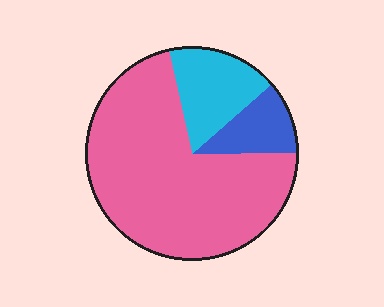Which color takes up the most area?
Pink, at roughly 70%.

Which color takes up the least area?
Blue, at roughly 10%.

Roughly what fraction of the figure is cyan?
Cyan takes up between a sixth and a third of the figure.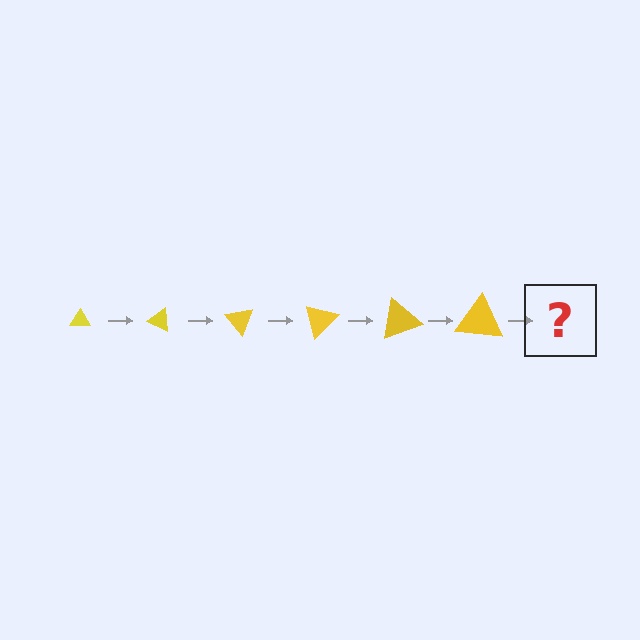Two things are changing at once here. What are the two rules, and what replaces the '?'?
The two rules are that the triangle grows larger each step and it rotates 25 degrees each step. The '?' should be a triangle, larger than the previous one and rotated 150 degrees from the start.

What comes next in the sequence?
The next element should be a triangle, larger than the previous one and rotated 150 degrees from the start.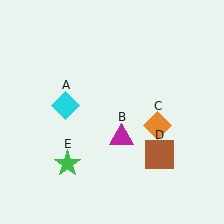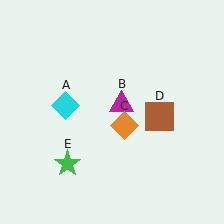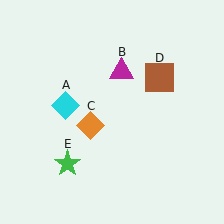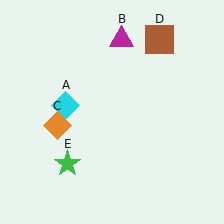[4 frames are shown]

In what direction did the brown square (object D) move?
The brown square (object D) moved up.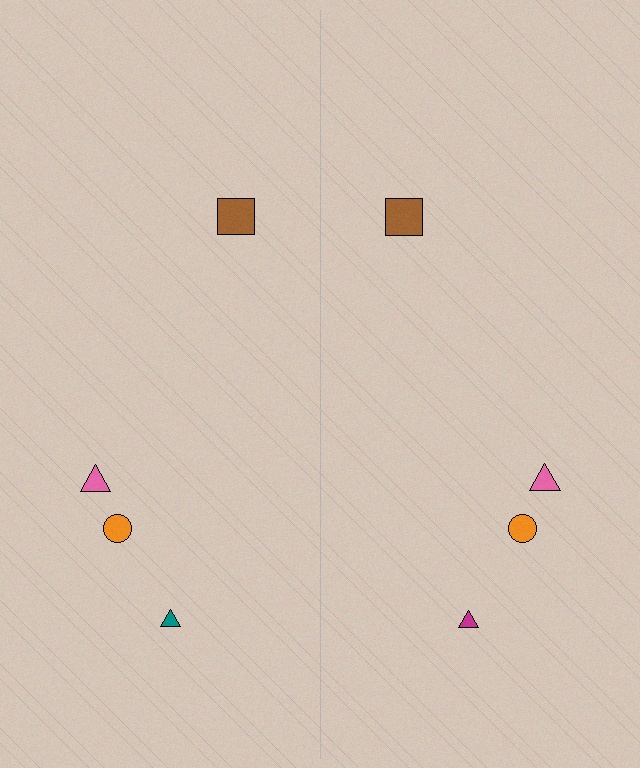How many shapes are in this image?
There are 8 shapes in this image.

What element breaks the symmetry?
The magenta triangle on the right side breaks the symmetry — its mirror counterpart is teal.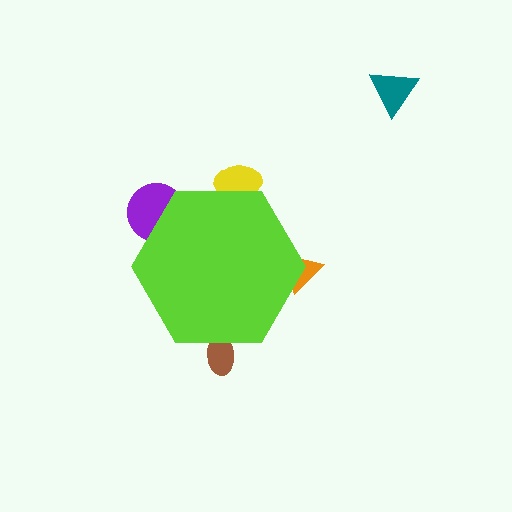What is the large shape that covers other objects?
A lime hexagon.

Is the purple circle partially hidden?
Yes, the purple circle is partially hidden behind the lime hexagon.